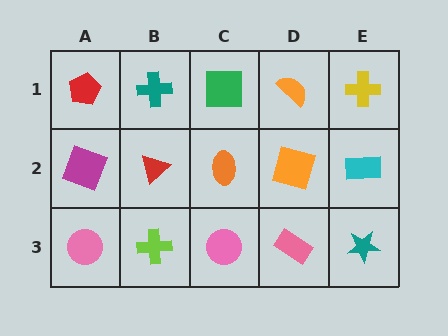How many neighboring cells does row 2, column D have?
4.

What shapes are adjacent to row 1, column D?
An orange square (row 2, column D), a green square (row 1, column C), a yellow cross (row 1, column E).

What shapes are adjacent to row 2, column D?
An orange semicircle (row 1, column D), a pink rectangle (row 3, column D), an orange ellipse (row 2, column C), a cyan rectangle (row 2, column E).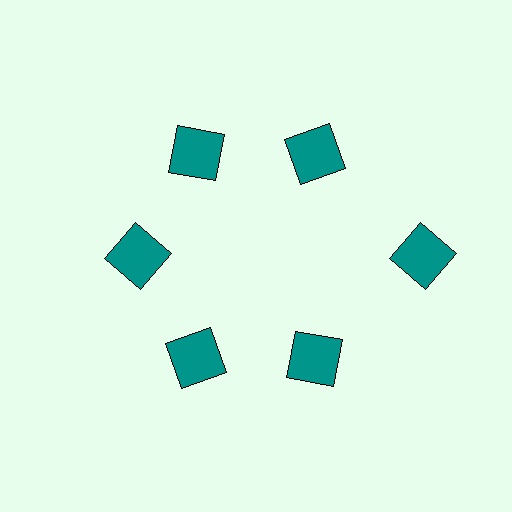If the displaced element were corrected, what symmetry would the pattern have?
It would have 6-fold rotational symmetry — the pattern would map onto itself every 60 degrees.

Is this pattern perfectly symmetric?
No. The 6 teal squares are arranged in a ring, but one element near the 3 o'clock position is pushed outward from the center, breaking the 6-fold rotational symmetry.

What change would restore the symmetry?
The symmetry would be restored by moving it inward, back onto the ring so that all 6 squares sit at equal angles and equal distance from the center.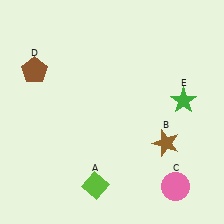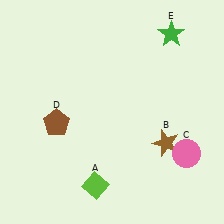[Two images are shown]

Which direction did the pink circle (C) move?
The pink circle (C) moved up.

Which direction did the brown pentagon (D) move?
The brown pentagon (D) moved down.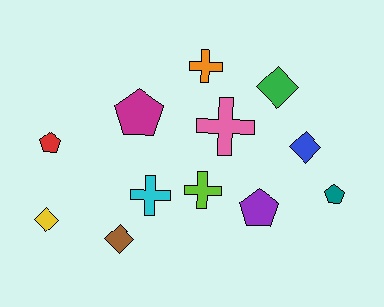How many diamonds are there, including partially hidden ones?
There are 4 diamonds.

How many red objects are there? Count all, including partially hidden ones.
There is 1 red object.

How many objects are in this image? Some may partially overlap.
There are 12 objects.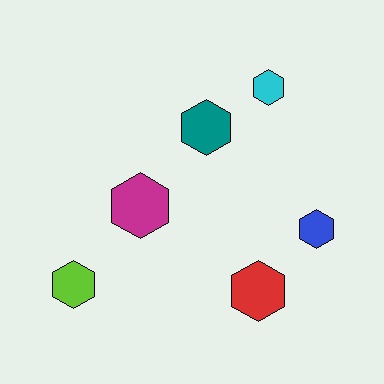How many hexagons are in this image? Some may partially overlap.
There are 6 hexagons.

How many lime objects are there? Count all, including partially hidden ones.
There is 1 lime object.